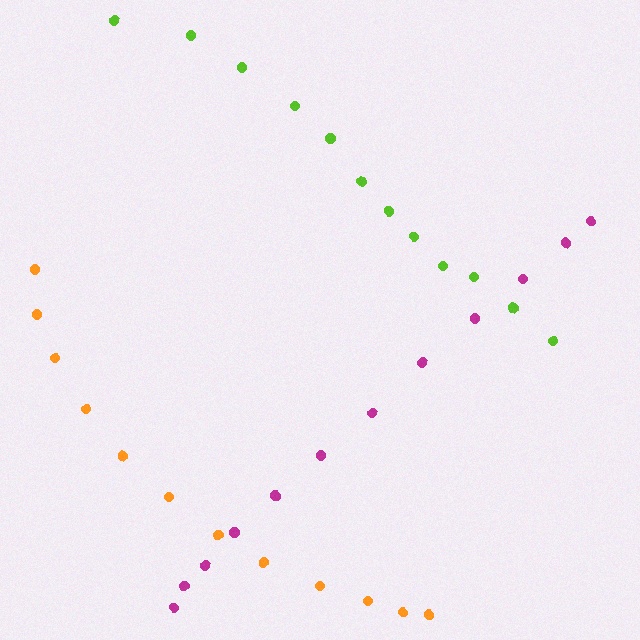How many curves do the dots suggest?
There are 3 distinct paths.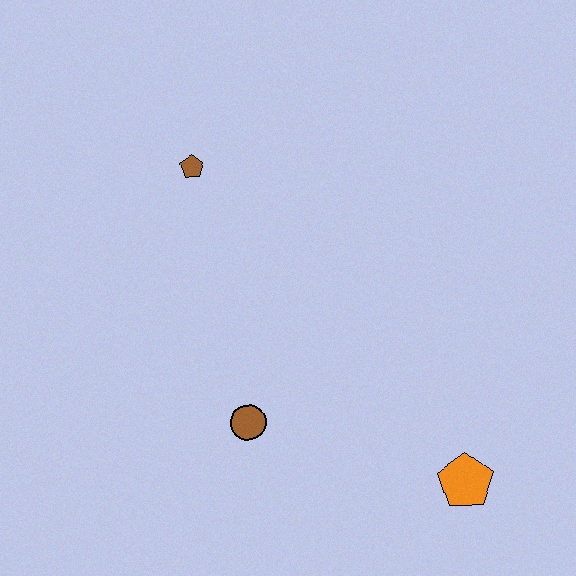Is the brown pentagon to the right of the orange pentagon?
No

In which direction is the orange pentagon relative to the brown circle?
The orange pentagon is to the right of the brown circle.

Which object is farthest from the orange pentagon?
The brown pentagon is farthest from the orange pentagon.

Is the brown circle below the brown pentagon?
Yes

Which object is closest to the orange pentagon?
The brown circle is closest to the orange pentagon.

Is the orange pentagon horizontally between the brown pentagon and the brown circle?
No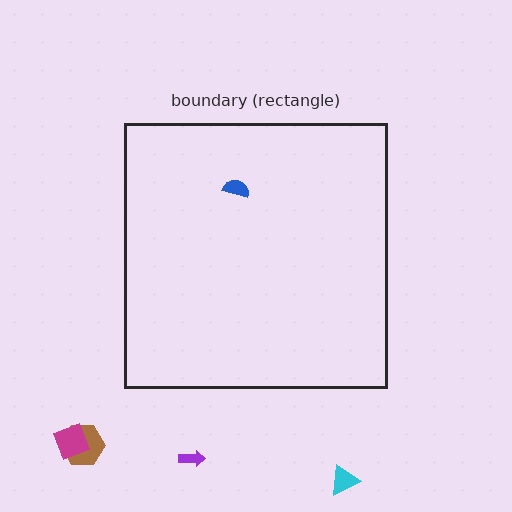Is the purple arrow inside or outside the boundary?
Outside.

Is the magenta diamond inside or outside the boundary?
Outside.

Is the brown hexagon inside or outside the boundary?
Outside.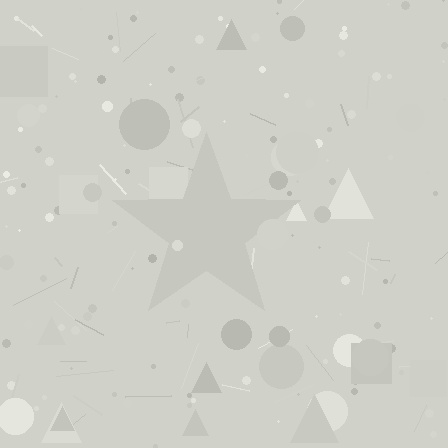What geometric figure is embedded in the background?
A star is embedded in the background.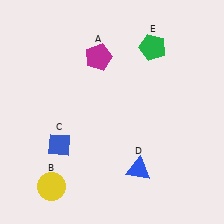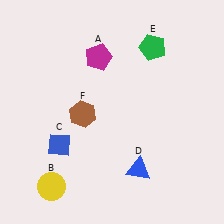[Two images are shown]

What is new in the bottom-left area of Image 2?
A brown hexagon (F) was added in the bottom-left area of Image 2.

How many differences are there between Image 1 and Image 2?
There is 1 difference between the two images.